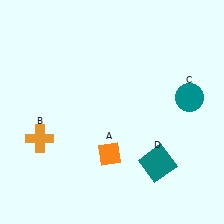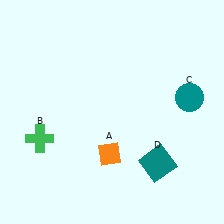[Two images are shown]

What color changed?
The cross (B) changed from orange in Image 1 to green in Image 2.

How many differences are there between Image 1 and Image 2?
There is 1 difference between the two images.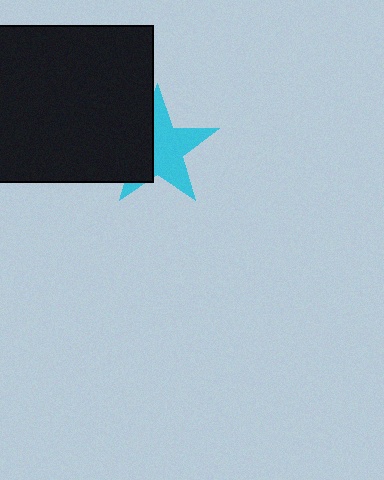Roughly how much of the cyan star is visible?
About half of it is visible (roughly 60%).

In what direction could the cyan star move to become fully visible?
The cyan star could move right. That would shift it out from behind the black rectangle entirely.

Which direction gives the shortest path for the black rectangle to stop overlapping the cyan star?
Moving left gives the shortest separation.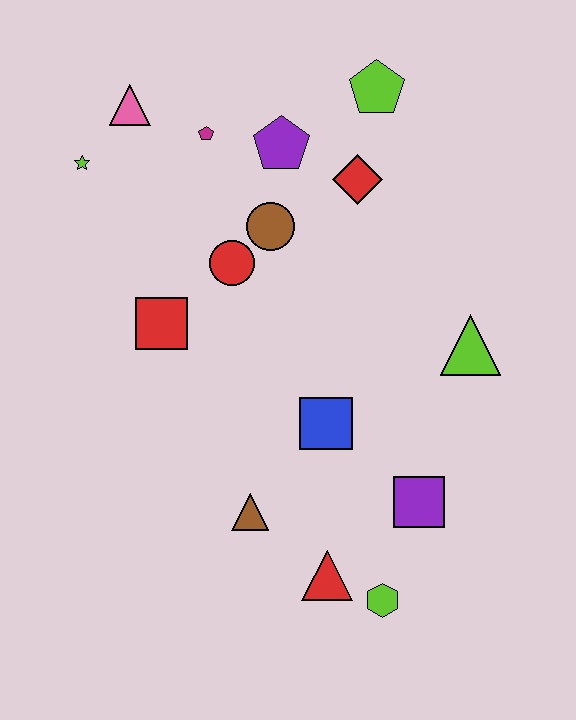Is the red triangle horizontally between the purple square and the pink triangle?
Yes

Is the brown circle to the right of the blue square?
No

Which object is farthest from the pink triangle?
The lime hexagon is farthest from the pink triangle.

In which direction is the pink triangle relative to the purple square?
The pink triangle is above the purple square.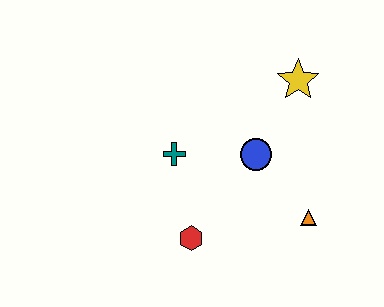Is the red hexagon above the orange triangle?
No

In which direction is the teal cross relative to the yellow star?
The teal cross is to the left of the yellow star.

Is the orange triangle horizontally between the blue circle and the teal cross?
No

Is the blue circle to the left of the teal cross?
No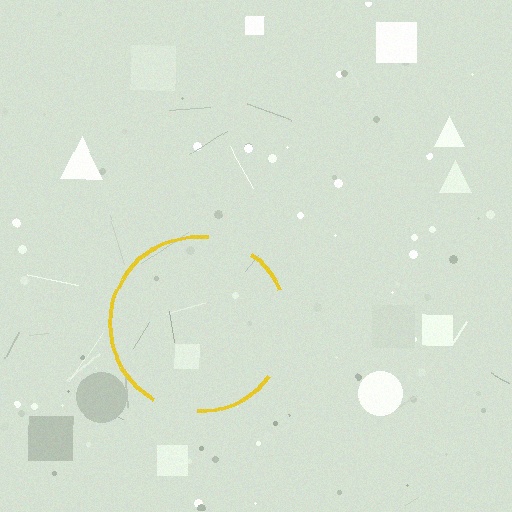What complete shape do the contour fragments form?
The contour fragments form a circle.